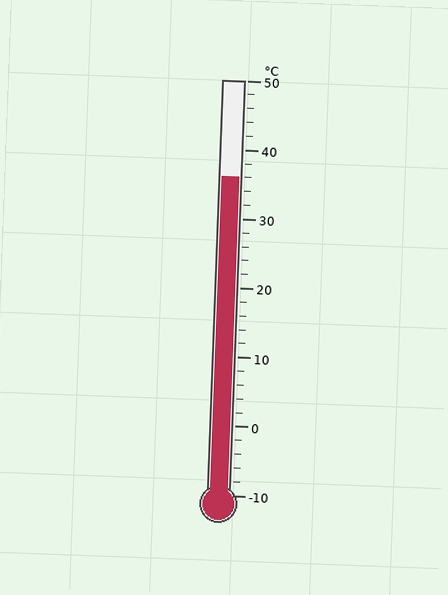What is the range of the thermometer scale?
The thermometer scale ranges from -10°C to 50°C.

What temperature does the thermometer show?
The thermometer shows approximately 36°C.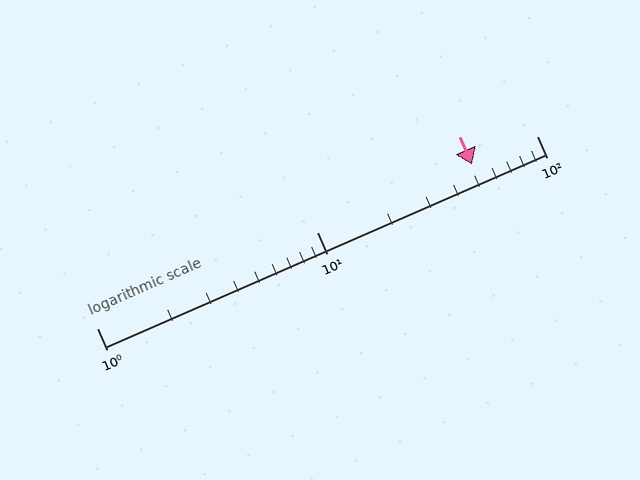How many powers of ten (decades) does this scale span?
The scale spans 2 decades, from 1 to 100.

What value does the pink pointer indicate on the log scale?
The pointer indicates approximately 51.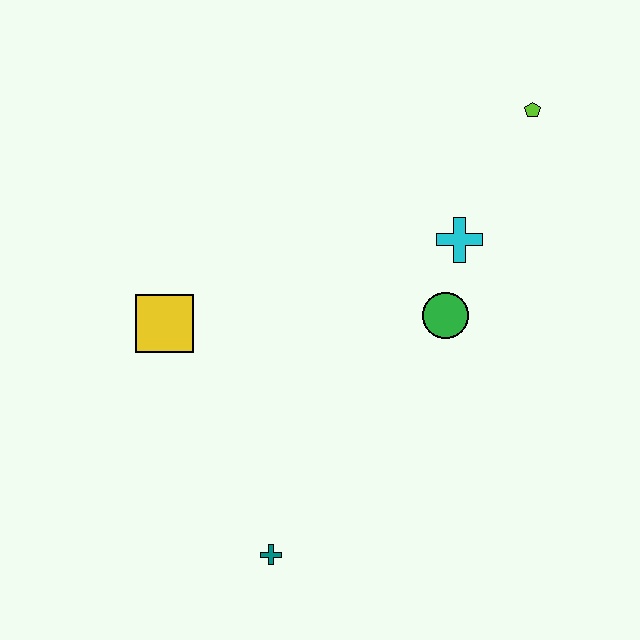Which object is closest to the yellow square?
The teal cross is closest to the yellow square.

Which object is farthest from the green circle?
The teal cross is farthest from the green circle.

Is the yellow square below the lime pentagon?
Yes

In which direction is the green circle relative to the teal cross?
The green circle is above the teal cross.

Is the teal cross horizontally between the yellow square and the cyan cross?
Yes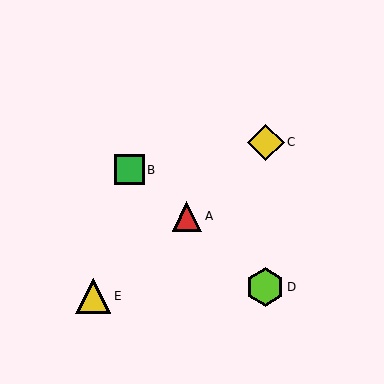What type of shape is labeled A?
Shape A is a red triangle.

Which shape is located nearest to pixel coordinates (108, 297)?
The yellow triangle (labeled E) at (93, 296) is nearest to that location.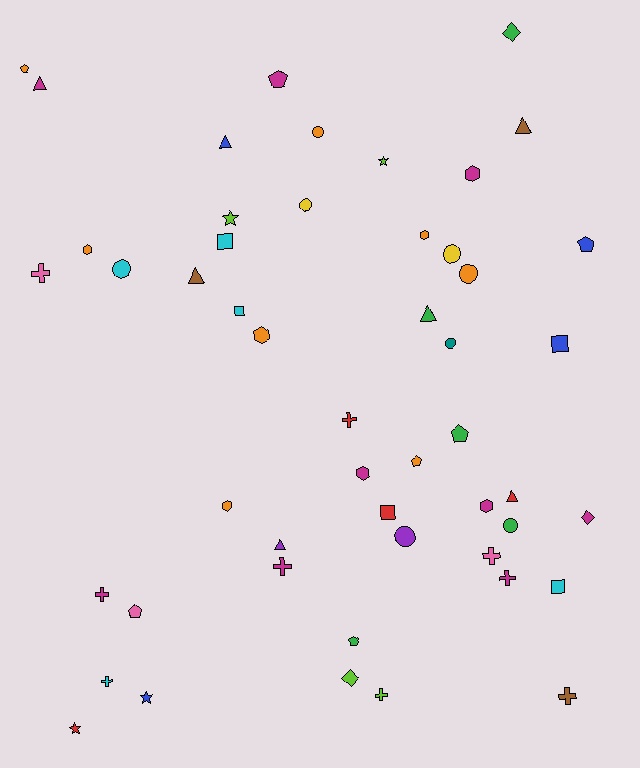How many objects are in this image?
There are 50 objects.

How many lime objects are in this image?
There are 4 lime objects.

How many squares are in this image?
There are 5 squares.